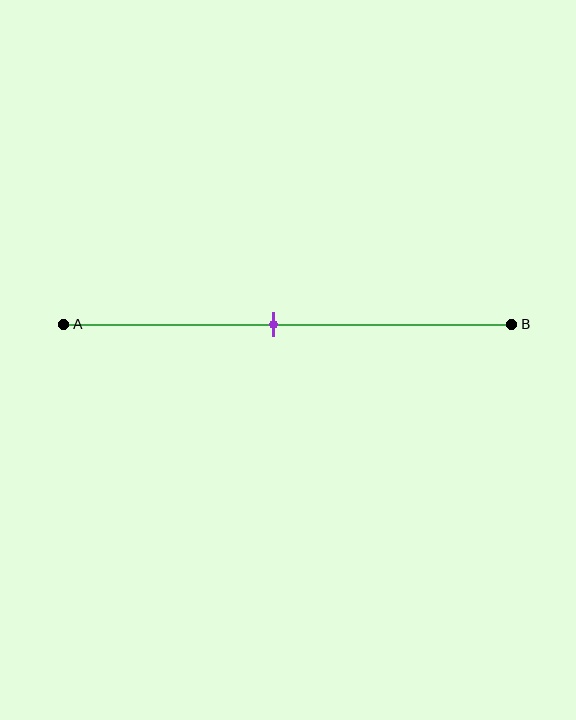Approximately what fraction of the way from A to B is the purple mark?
The purple mark is approximately 45% of the way from A to B.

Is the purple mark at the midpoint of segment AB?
No, the mark is at about 45% from A, not at the 50% midpoint.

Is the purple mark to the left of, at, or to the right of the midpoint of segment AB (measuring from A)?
The purple mark is to the left of the midpoint of segment AB.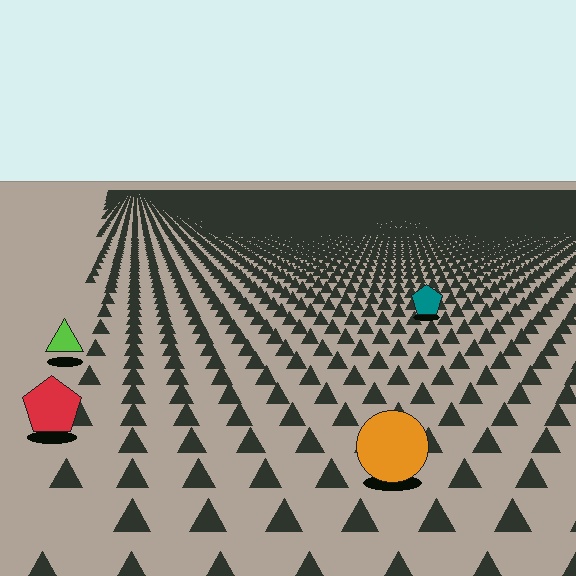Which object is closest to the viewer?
The orange circle is closest. The texture marks near it are larger and more spread out.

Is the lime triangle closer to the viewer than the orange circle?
No. The orange circle is closer — you can tell from the texture gradient: the ground texture is coarser near it.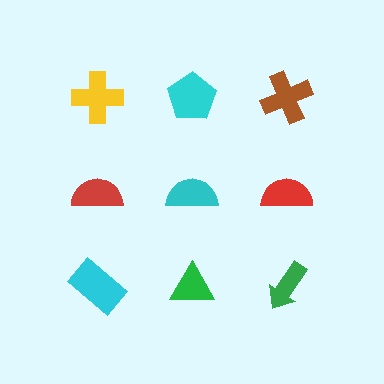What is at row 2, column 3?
A red semicircle.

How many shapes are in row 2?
3 shapes.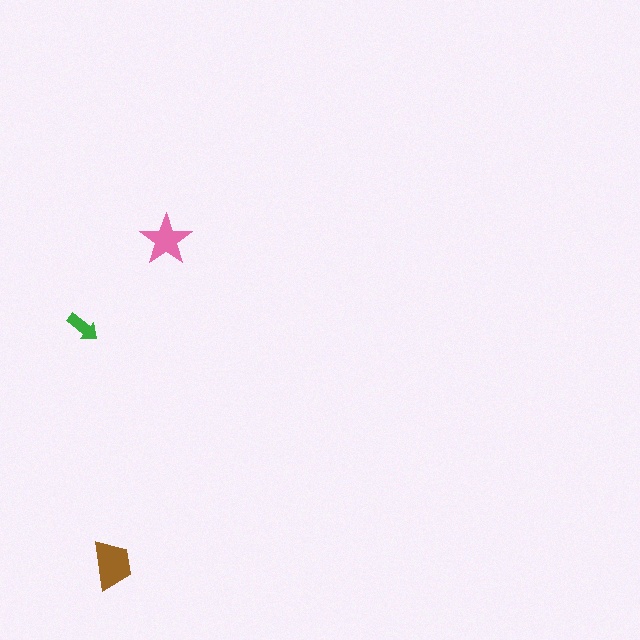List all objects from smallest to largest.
The green arrow, the pink star, the brown trapezoid.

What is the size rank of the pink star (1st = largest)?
2nd.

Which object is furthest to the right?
The pink star is rightmost.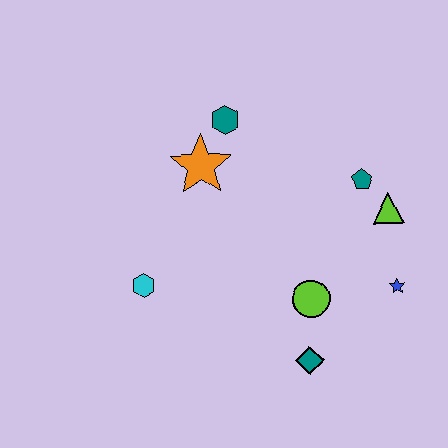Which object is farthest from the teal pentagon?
The cyan hexagon is farthest from the teal pentagon.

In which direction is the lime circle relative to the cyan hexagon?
The lime circle is to the right of the cyan hexagon.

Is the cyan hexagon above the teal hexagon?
No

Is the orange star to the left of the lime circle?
Yes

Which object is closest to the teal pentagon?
The lime triangle is closest to the teal pentagon.